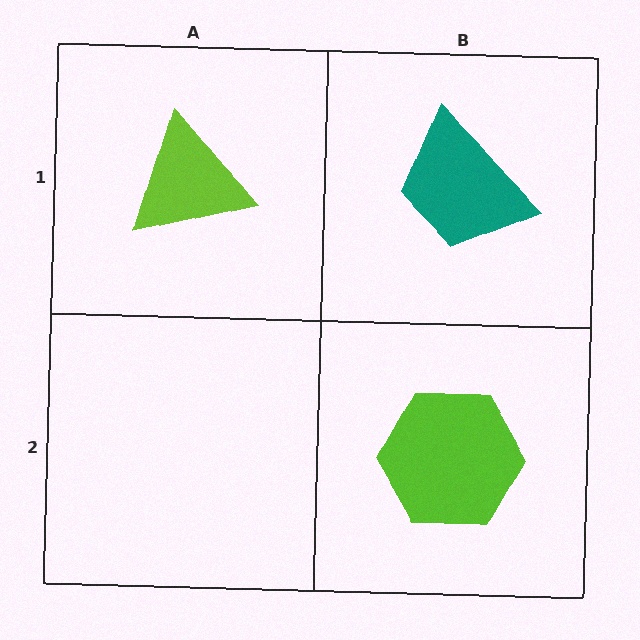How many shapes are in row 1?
2 shapes.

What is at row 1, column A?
A lime triangle.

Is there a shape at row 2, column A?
No, that cell is empty.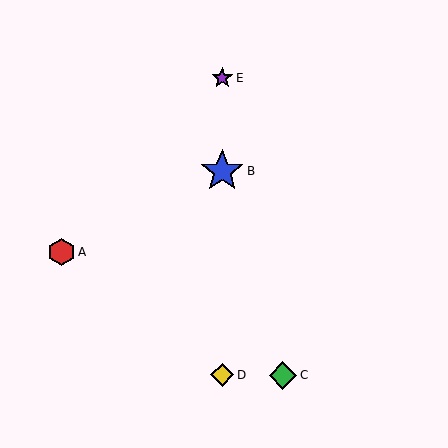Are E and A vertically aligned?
No, E is at x≈222 and A is at x≈61.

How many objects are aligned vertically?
3 objects (B, D, E) are aligned vertically.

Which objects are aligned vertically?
Objects B, D, E are aligned vertically.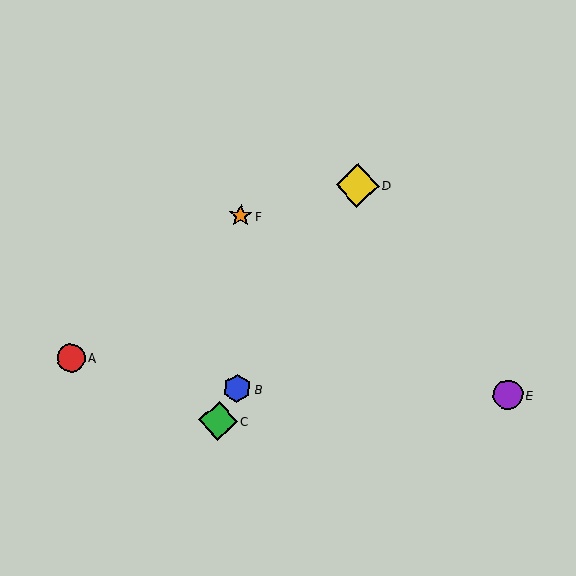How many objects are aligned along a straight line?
3 objects (B, C, D) are aligned along a straight line.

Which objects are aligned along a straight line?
Objects B, C, D are aligned along a straight line.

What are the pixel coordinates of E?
Object E is at (508, 395).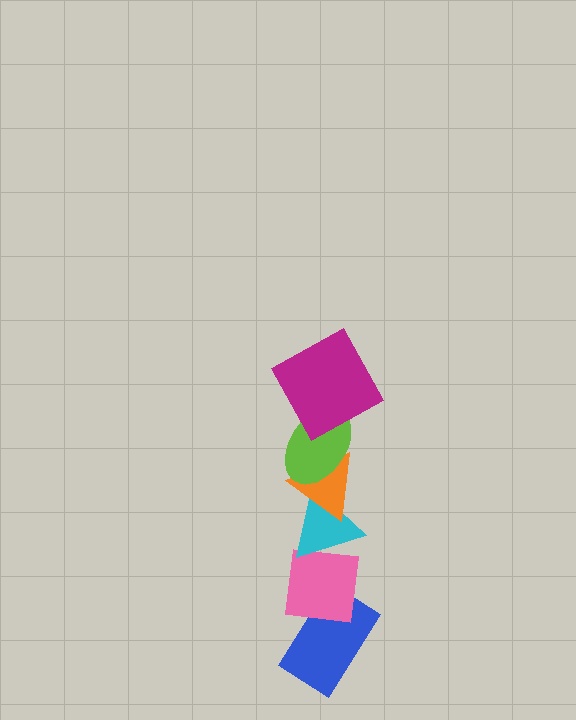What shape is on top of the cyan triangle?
The orange triangle is on top of the cyan triangle.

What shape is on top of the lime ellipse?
The magenta square is on top of the lime ellipse.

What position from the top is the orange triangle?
The orange triangle is 3rd from the top.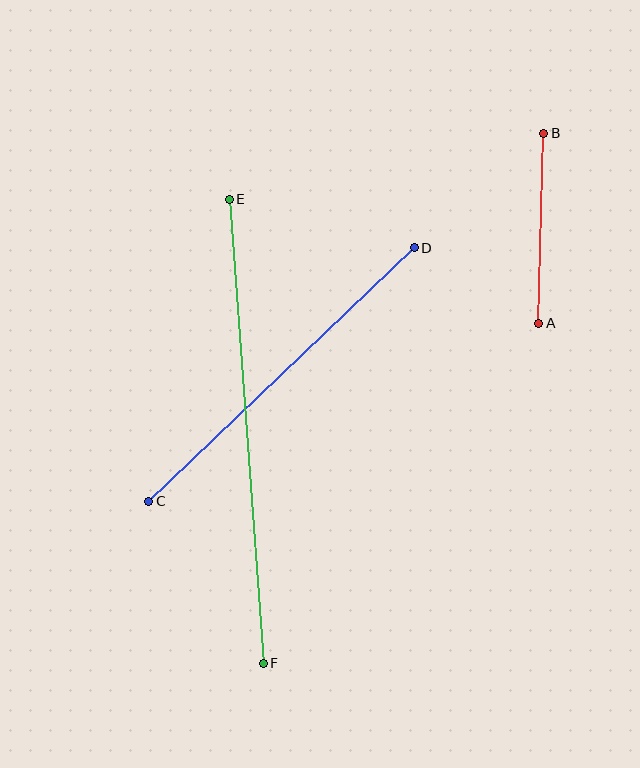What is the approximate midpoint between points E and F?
The midpoint is at approximately (246, 431) pixels.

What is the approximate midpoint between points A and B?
The midpoint is at approximately (541, 228) pixels.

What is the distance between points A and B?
The distance is approximately 190 pixels.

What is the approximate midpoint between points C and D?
The midpoint is at approximately (282, 374) pixels.